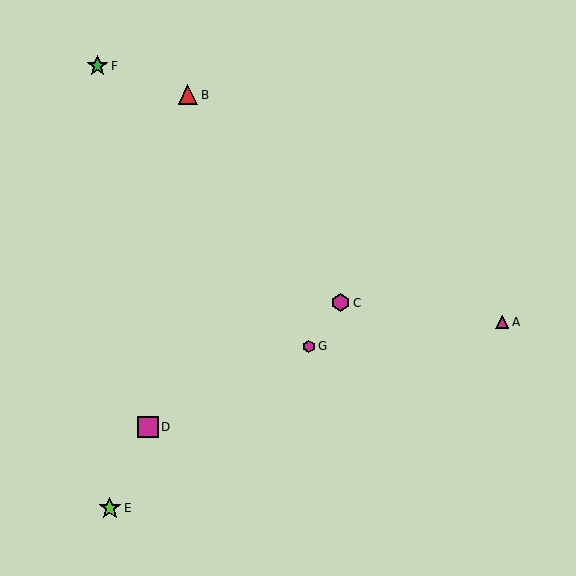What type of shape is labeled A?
Shape A is a magenta triangle.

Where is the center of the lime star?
The center of the lime star is at (110, 508).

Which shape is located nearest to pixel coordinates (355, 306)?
The magenta hexagon (labeled C) at (341, 303) is nearest to that location.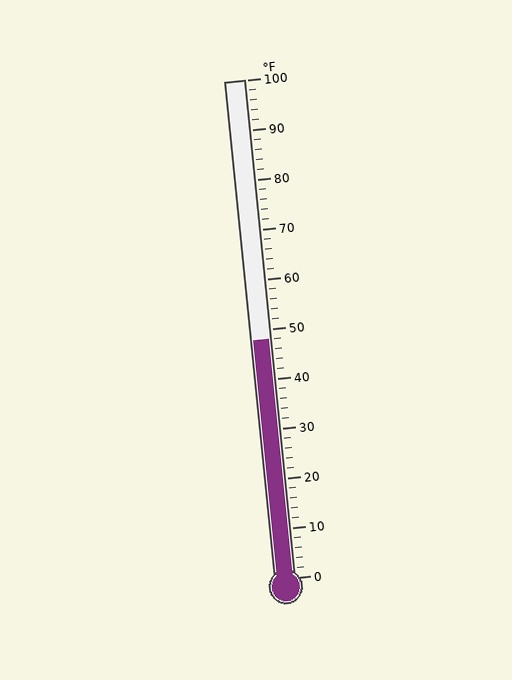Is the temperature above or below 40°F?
The temperature is above 40°F.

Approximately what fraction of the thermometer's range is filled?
The thermometer is filled to approximately 50% of its range.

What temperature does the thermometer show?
The thermometer shows approximately 48°F.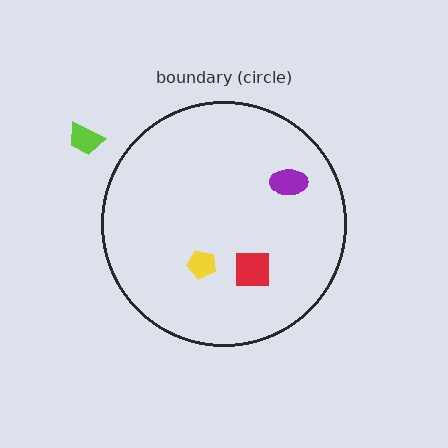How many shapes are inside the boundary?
3 inside, 1 outside.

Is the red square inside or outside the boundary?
Inside.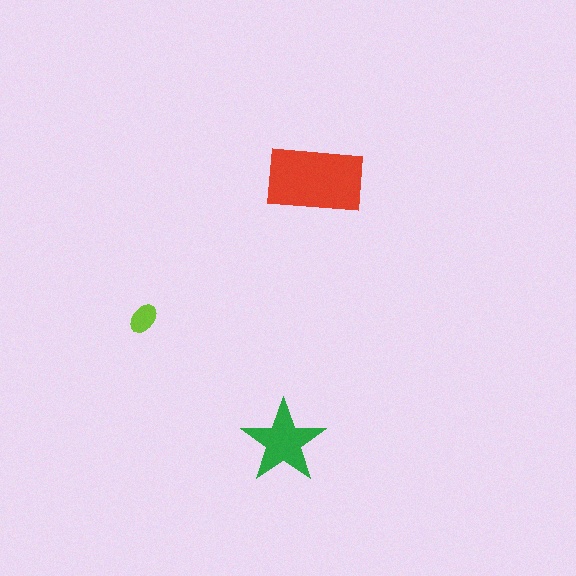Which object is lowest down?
The green star is bottommost.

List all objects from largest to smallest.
The red rectangle, the green star, the lime ellipse.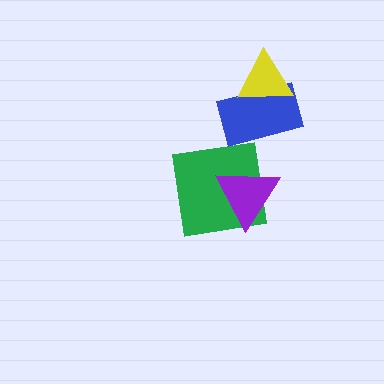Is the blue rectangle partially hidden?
Yes, it is partially covered by another shape.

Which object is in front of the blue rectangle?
The yellow triangle is in front of the blue rectangle.